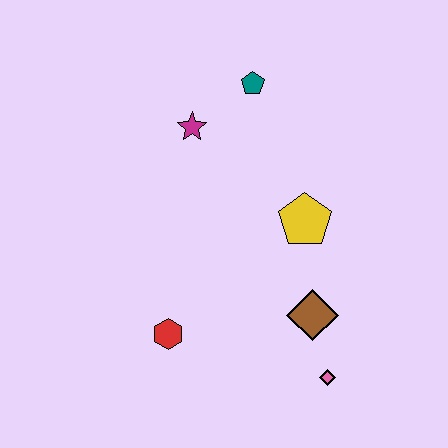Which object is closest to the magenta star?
The teal pentagon is closest to the magenta star.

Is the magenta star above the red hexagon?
Yes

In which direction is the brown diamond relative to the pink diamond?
The brown diamond is above the pink diamond.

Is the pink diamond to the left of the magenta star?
No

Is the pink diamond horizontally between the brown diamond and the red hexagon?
No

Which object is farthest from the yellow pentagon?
The red hexagon is farthest from the yellow pentagon.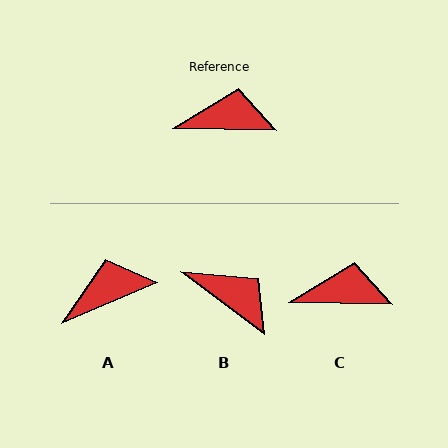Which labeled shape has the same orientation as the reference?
C.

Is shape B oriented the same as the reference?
No, it is off by about 35 degrees.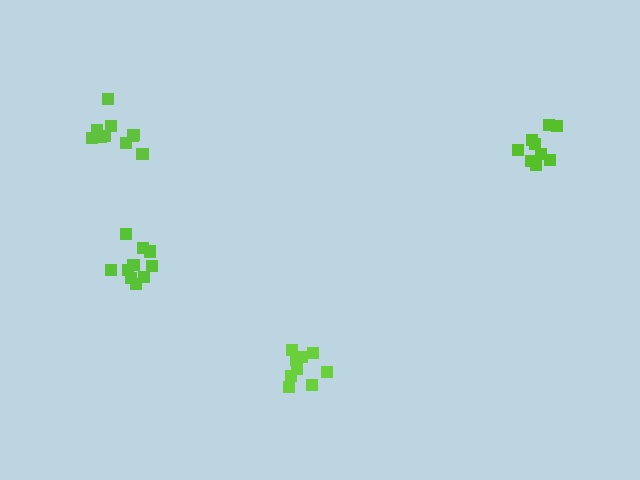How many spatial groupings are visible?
There are 4 spatial groupings.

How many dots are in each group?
Group 1: 10 dots, Group 2: 9 dots, Group 3: 9 dots, Group 4: 10 dots (38 total).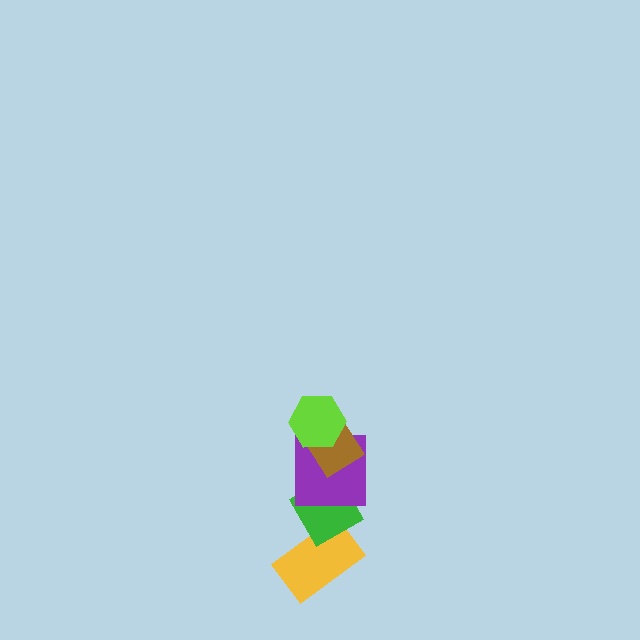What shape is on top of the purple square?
The brown diamond is on top of the purple square.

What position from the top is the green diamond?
The green diamond is 4th from the top.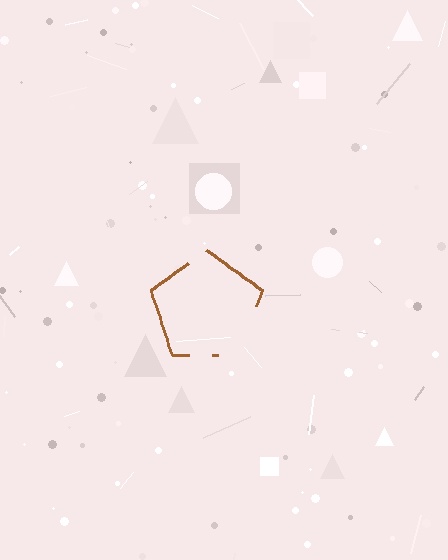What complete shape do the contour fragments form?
The contour fragments form a pentagon.